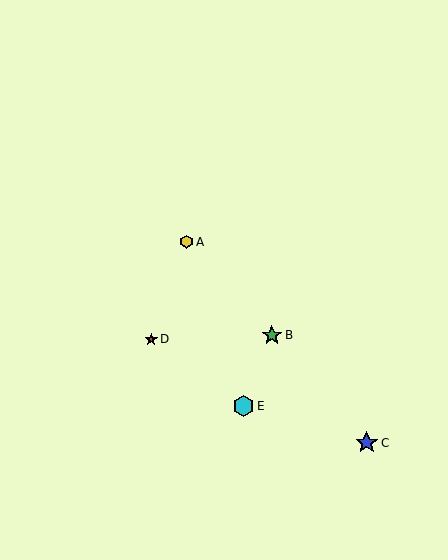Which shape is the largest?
The blue star (labeled C) is the largest.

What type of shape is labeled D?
Shape D is a red star.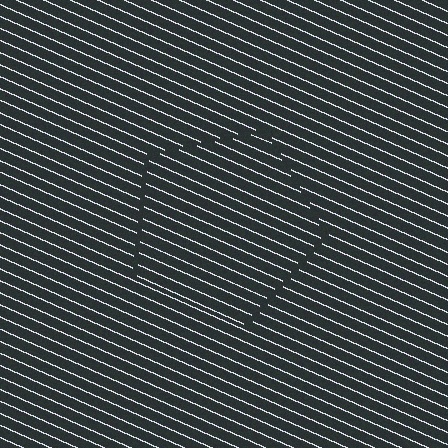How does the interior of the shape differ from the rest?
The interior of the shape contains the same grating, shifted by half a period — the contour is defined by the phase discontinuity where line-ends from the inner and outer gratings abut.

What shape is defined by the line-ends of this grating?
An illusory pentagon. The interior of the shape contains the same grating, shifted by half a period — the contour is defined by the phase discontinuity where line-ends from the inner and outer gratings abut.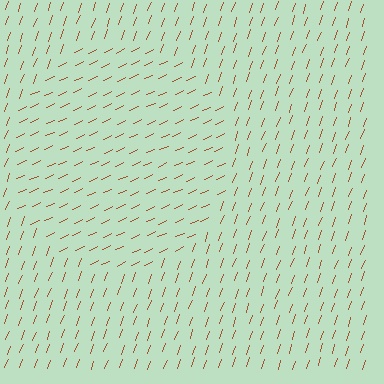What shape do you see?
I see a circle.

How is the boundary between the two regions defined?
The boundary is defined purely by a change in line orientation (approximately 45 degrees difference). All lines are the same color and thickness.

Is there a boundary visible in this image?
Yes, there is a texture boundary formed by a change in line orientation.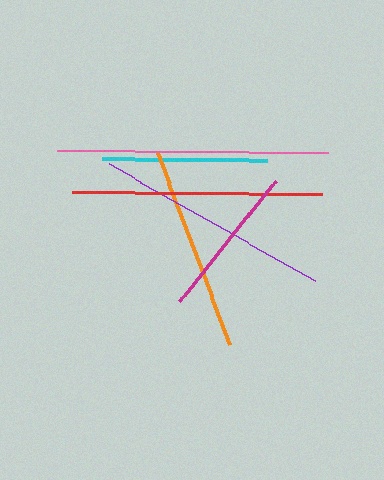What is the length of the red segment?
The red segment is approximately 251 pixels long.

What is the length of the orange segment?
The orange segment is approximately 205 pixels long.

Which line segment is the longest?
The pink line is the longest at approximately 270 pixels.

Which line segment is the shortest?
The magenta line is the shortest at approximately 154 pixels.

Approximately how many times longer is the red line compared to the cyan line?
The red line is approximately 1.5 times the length of the cyan line.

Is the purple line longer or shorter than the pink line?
The pink line is longer than the purple line.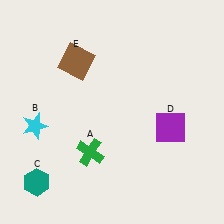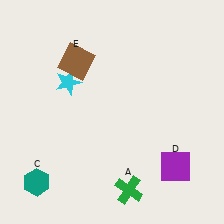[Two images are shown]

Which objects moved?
The objects that moved are: the green cross (A), the cyan star (B), the purple square (D).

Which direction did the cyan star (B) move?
The cyan star (B) moved up.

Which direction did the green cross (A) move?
The green cross (A) moved right.